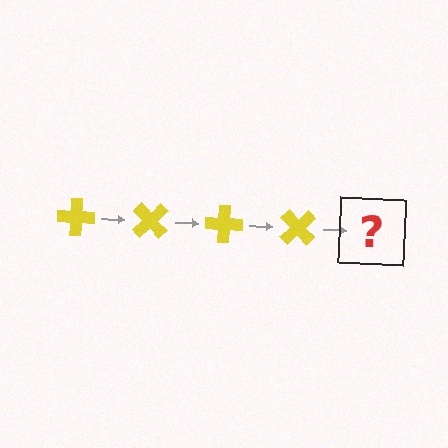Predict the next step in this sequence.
The next step is a yellow cross rotated 180 degrees.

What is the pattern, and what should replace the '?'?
The pattern is that the cross rotates 45 degrees each step. The '?' should be a yellow cross rotated 180 degrees.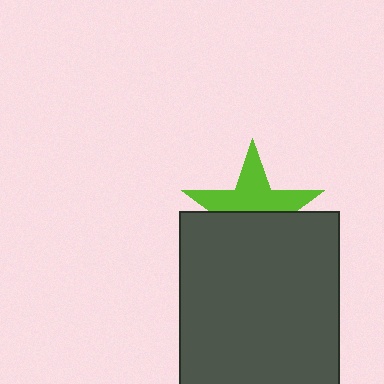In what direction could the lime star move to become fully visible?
The lime star could move up. That would shift it out from behind the dark gray rectangle entirely.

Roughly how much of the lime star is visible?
About half of it is visible (roughly 52%).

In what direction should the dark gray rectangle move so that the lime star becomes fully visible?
The dark gray rectangle should move down. That is the shortest direction to clear the overlap and leave the lime star fully visible.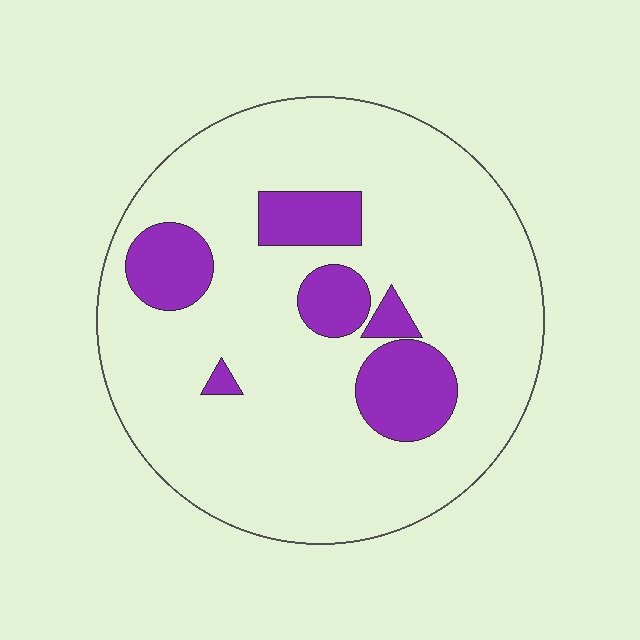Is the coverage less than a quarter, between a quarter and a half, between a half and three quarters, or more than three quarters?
Less than a quarter.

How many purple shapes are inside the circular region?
6.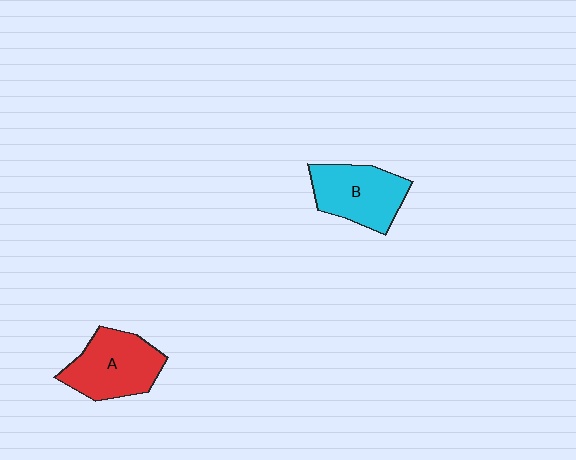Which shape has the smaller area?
Shape B (cyan).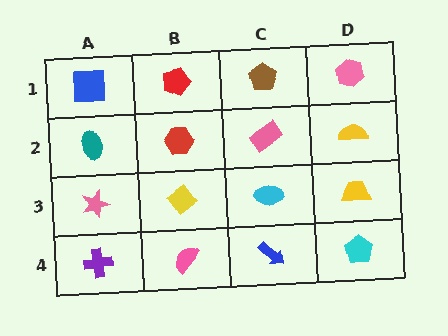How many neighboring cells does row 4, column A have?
2.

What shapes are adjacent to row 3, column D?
A yellow semicircle (row 2, column D), a cyan pentagon (row 4, column D), a cyan ellipse (row 3, column C).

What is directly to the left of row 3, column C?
A yellow diamond.